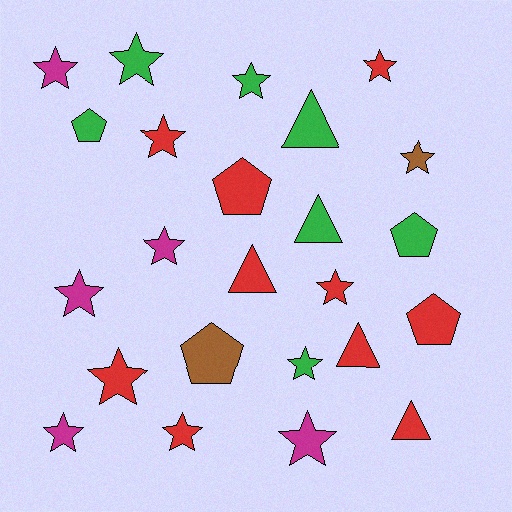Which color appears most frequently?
Red, with 10 objects.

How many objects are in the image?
There are 24 objects.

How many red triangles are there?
There are 3 red triangles.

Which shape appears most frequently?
Star, with 14 objects.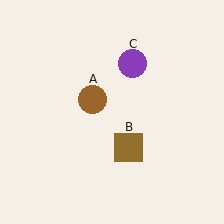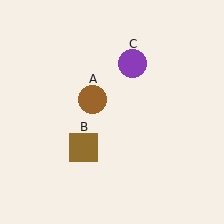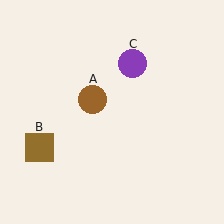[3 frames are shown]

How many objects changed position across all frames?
1 object changed position: brown square (object B).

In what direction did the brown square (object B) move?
The brown square (object B) moved left.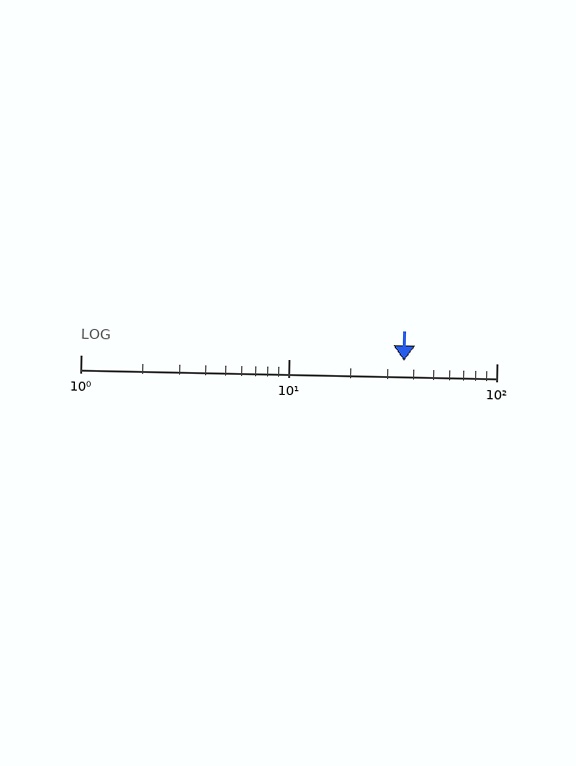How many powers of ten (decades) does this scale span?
The scale spans 2 decades, from 1 to 100.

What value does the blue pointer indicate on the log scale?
The pointer indicates approximately 36.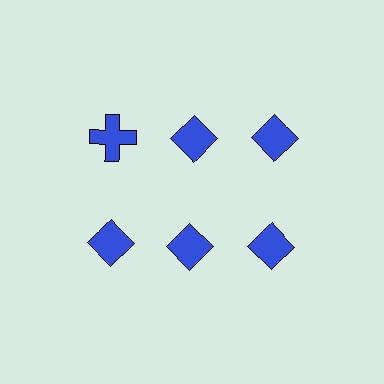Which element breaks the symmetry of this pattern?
The blue cross in the top row, leftmost column breaks the symmetry. All other shapes are blue diamonds.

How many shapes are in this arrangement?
There are 6 shapes arranged in a grid pattern.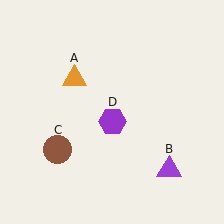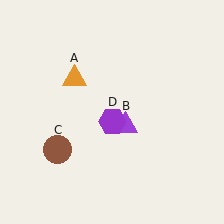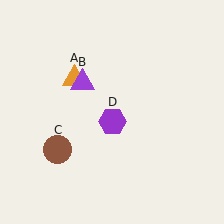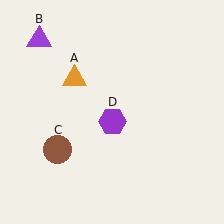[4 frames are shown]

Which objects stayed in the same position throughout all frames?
Orange triangle (object A) and brown circle (object C) and purple hexagon (object D) remained stationary.